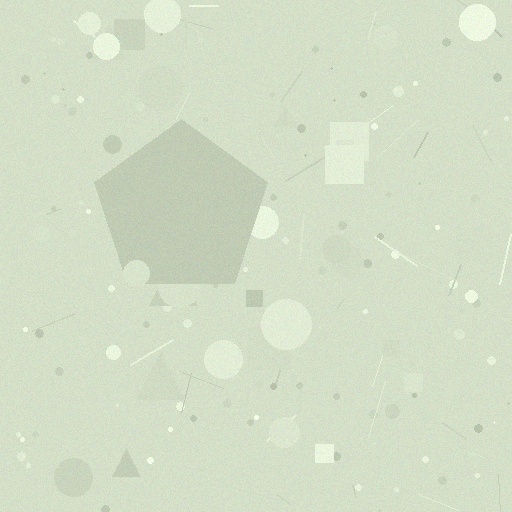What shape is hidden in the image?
A pentagon is hidden in the image.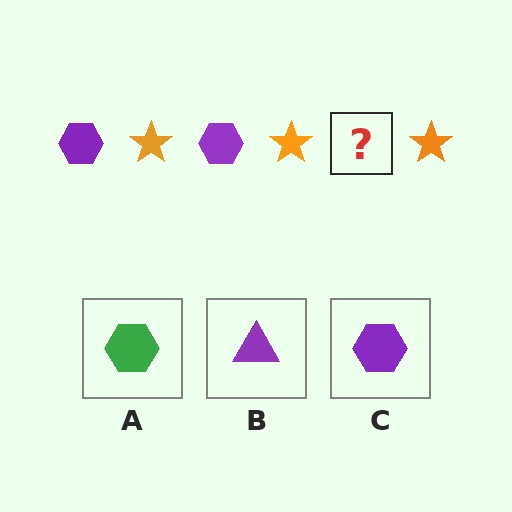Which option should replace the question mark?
Option C.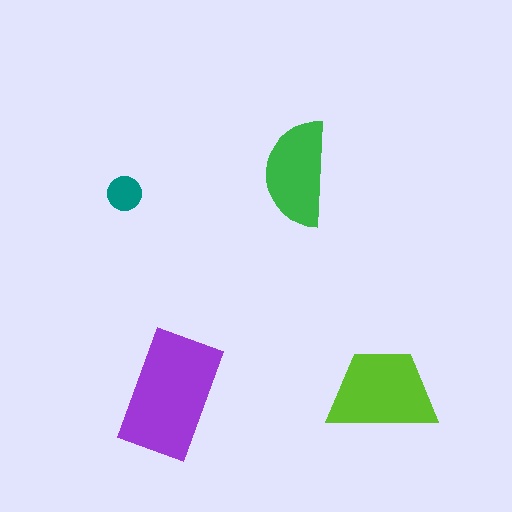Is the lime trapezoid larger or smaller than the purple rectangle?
Smaller.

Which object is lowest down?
The purple rectangle is bottommost.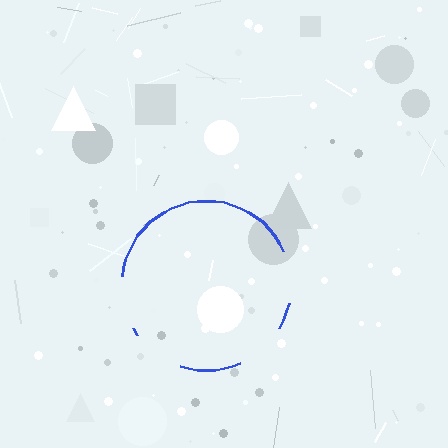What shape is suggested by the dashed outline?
The dashed outline suggests a circle.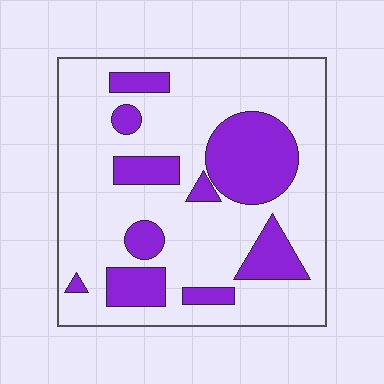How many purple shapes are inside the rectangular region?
10.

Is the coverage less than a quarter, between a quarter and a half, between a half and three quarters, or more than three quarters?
Between a quarter and a half.